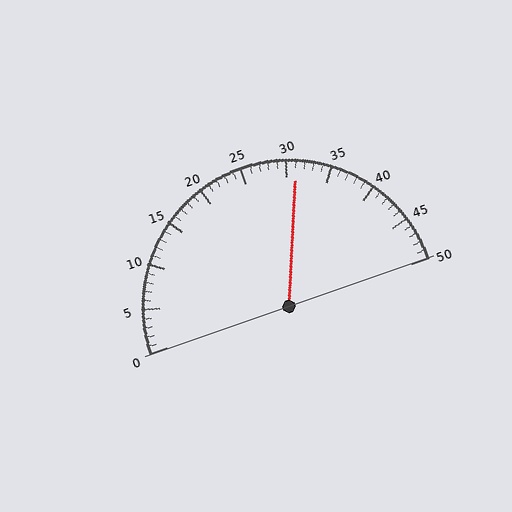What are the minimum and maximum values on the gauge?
The gauge ranges from 0 to 50.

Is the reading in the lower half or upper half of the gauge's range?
The reading is in the upper half of the range (0 to 50).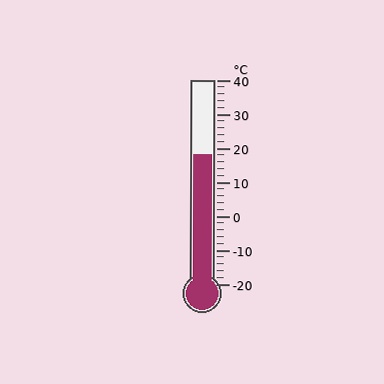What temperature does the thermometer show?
The thermometer shows approximately 18°C.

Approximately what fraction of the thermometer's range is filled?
The thermometer is filled to approximately 65% of its range.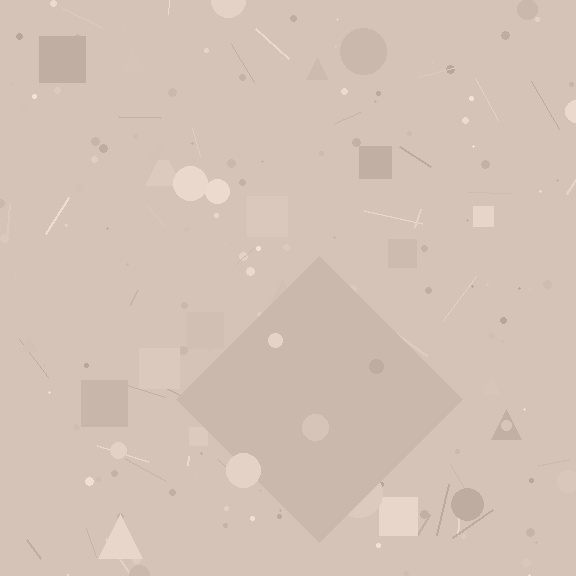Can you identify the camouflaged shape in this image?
The camouflaged shape is a diamond.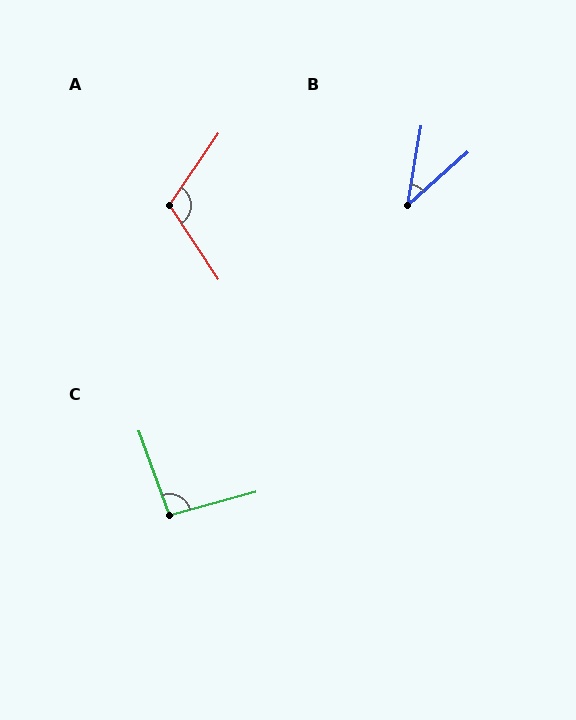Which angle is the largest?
A, at approximately 112 degrees.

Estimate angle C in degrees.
Approximately 95 degrees.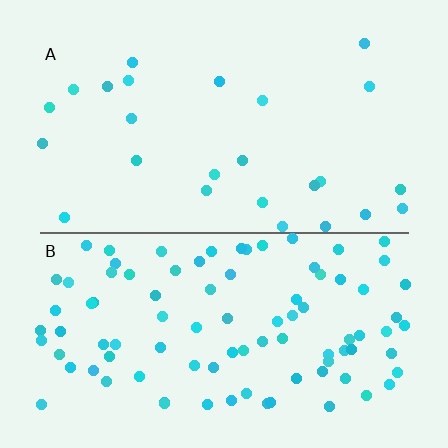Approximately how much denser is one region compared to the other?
Approximately 3.6× — region B over region A.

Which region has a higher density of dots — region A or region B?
B (the bottom).